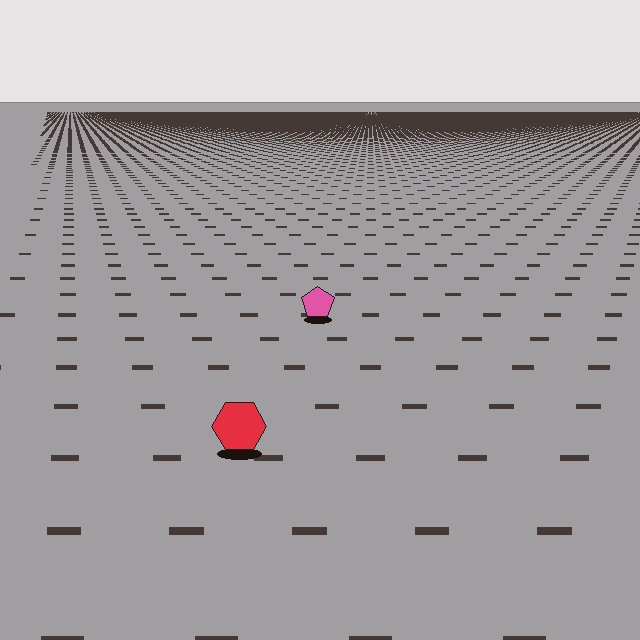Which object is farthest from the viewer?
The pink pentagon is farthest from the viewer. It appears smaller and the ground texture around it is denser.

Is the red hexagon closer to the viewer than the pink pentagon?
Yes. The red hexagon is closer — you can tell from the texture gradient: the ground texture is coarser near it.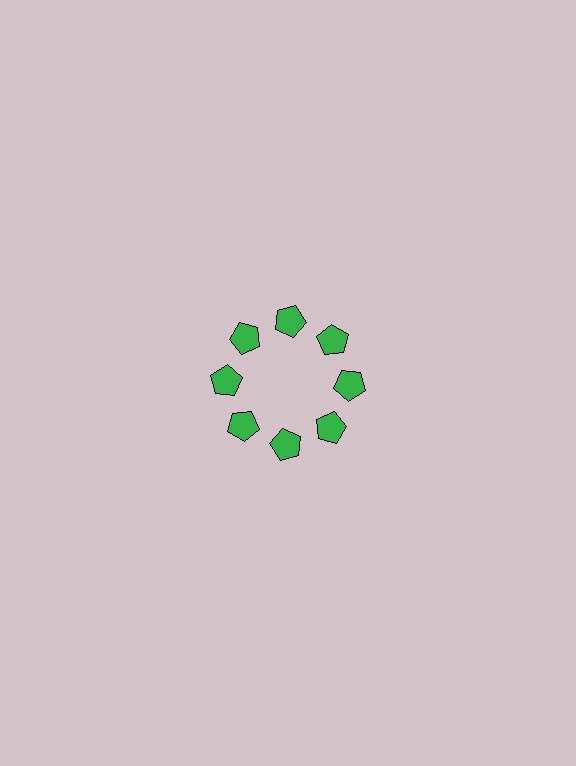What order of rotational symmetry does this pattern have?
This pattern has 8-fold rotational symmetry.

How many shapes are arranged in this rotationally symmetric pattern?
There are 8 shapes, arranged in 8 groups of 1.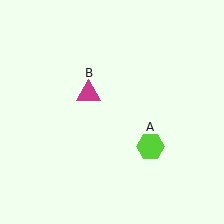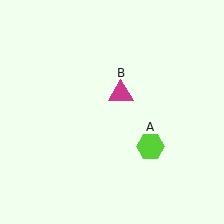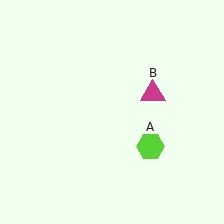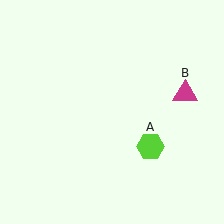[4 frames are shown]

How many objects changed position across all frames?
1 object changed position: magenta triangle (object B).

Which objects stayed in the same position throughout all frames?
Lime hexagon (object A) remained stationary.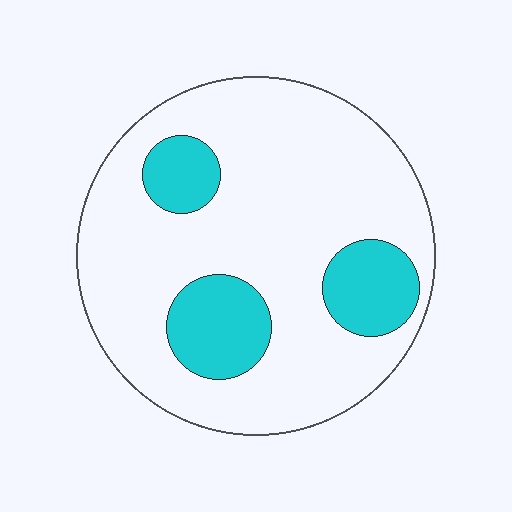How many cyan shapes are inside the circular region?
3.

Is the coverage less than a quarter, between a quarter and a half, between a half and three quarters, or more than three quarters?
Less than a quarter.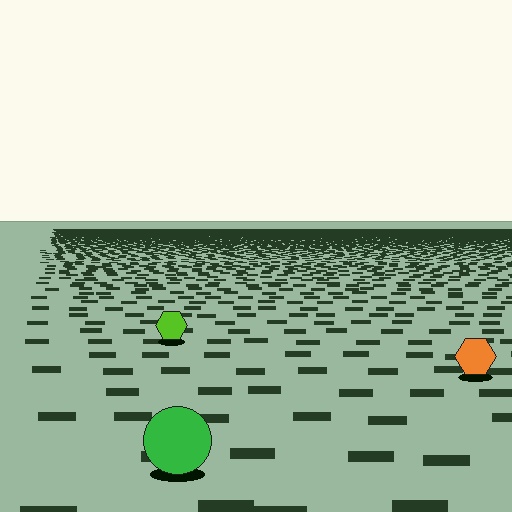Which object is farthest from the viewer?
The lime hexagon is farthest from the viewer. It appears smaller and the ground texture around it is denser.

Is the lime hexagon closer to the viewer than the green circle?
No. The green circle is closer — you can tell from the texture gradient: the ground texture is coarser near it.